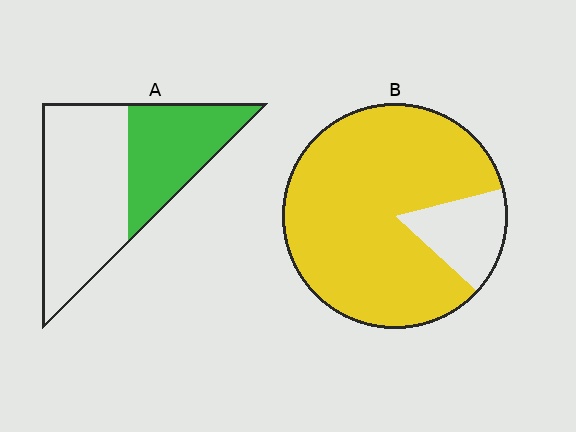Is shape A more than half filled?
No.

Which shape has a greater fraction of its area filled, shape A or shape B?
Shape B.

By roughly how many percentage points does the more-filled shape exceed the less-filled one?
By roughly 45 percentage points (B over A).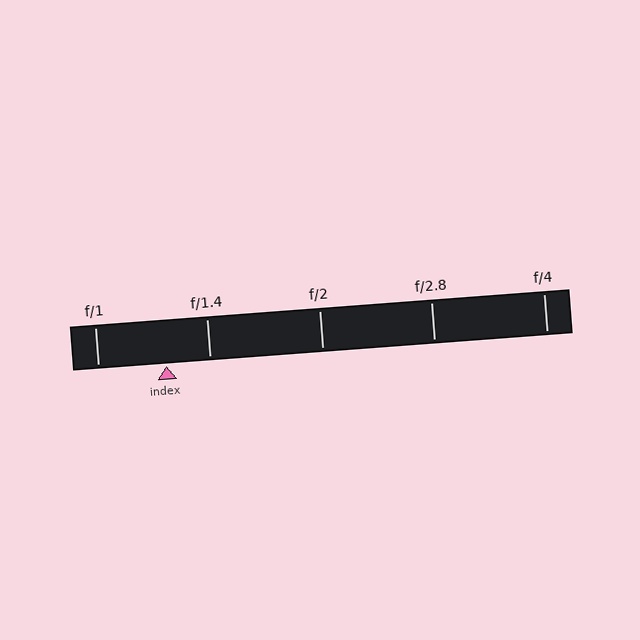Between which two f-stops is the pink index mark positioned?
The index mark is between f/1 and f/1.4.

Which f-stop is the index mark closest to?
The index mark is closest to f/1.4.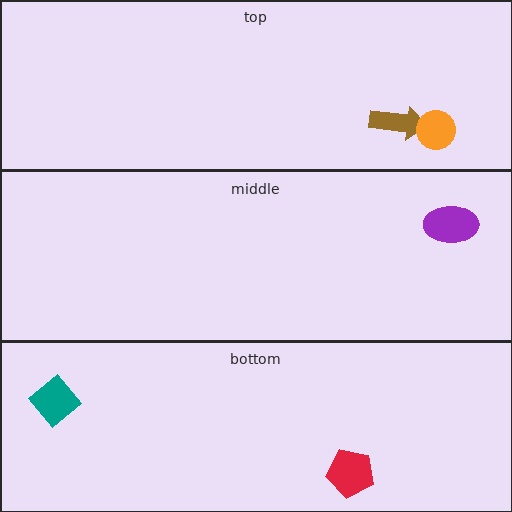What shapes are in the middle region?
The purple ellipse.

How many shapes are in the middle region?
1.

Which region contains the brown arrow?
The top region.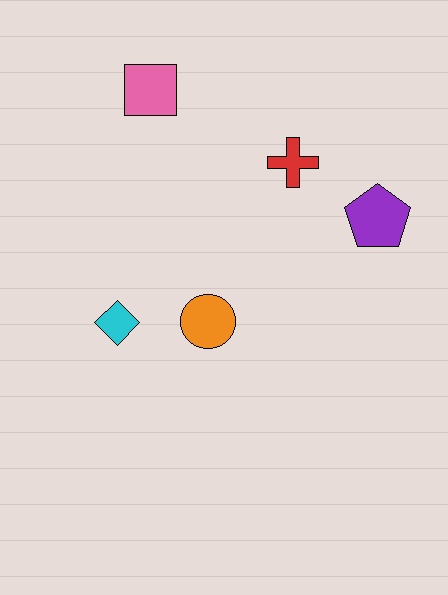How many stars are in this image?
There are no stars.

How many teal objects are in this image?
There are no teal objects.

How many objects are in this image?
There are 5 objects.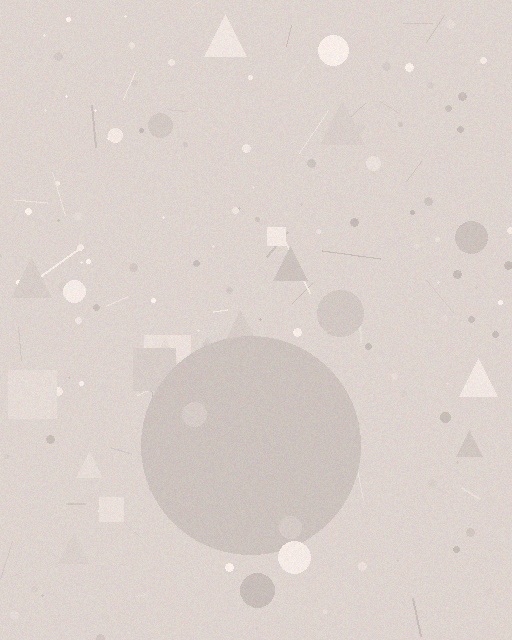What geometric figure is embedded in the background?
A circle is embedded in the background.